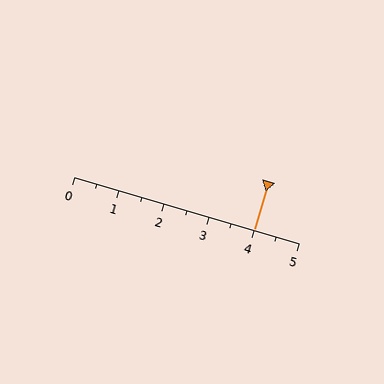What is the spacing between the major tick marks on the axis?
The major ticks are spaced 1 apart.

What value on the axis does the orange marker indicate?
The marker indicates approximately 4.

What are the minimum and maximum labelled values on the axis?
The axis runs from 0 to 5.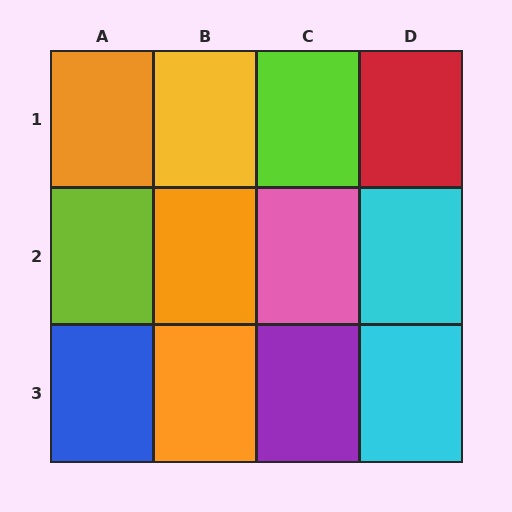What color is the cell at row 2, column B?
Orange.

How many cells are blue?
1 cell is blue.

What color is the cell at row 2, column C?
Pink.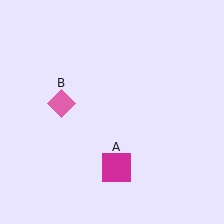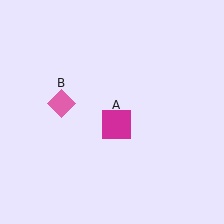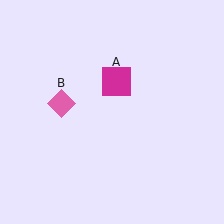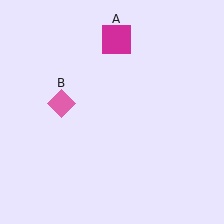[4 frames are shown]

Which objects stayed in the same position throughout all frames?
Pink diamond (object B) remained stationary.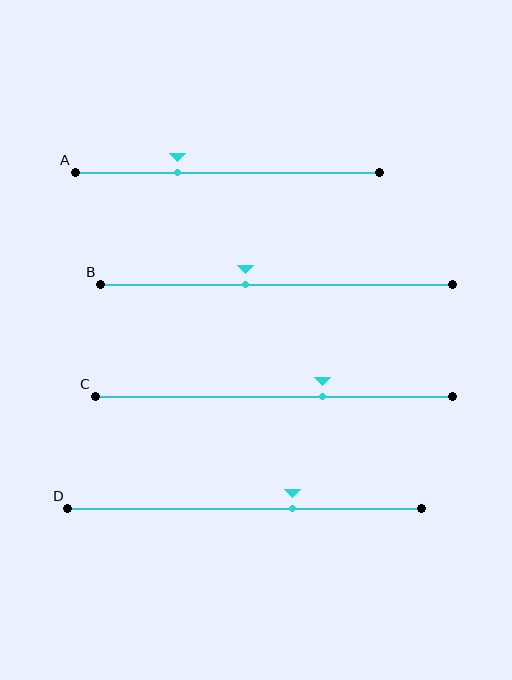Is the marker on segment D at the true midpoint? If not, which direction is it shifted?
No, the marker on segment D is shifted to the right by about 13% of the segment length.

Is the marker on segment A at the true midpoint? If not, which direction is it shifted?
No, the marker on segment A is shifted to the left by about 16% of the segment length.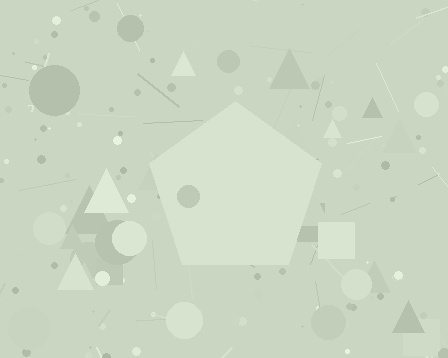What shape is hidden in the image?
A pentagon is hidden in the image.